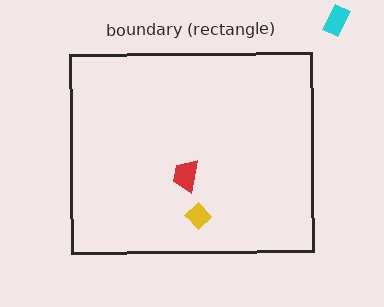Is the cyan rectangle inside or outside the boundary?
Outside.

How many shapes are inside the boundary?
2 inside, 1 outside.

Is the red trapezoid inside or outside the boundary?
Inside.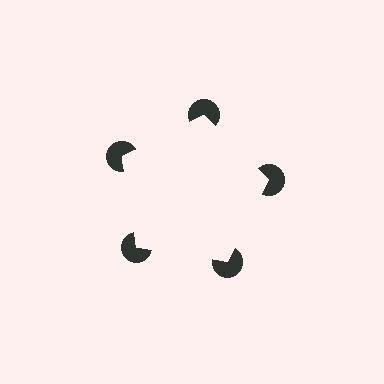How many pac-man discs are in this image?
There are 5 — one at each vertex of the illusory pentagon.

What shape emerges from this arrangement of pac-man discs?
An illusory pentagon — its edges are inferred from the aligned wedge cuts in the pac-man discs, not physically drawn.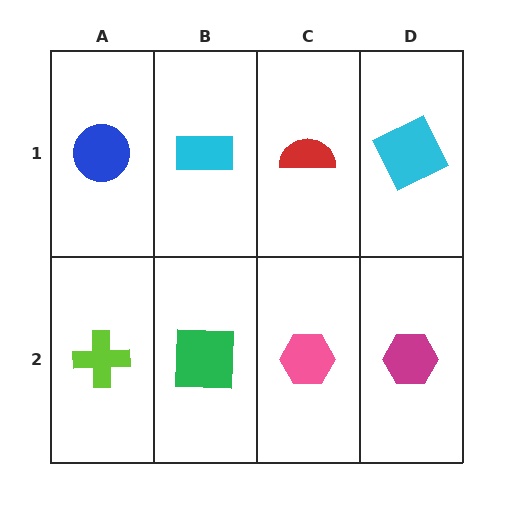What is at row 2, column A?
A lime cross.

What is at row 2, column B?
A green square.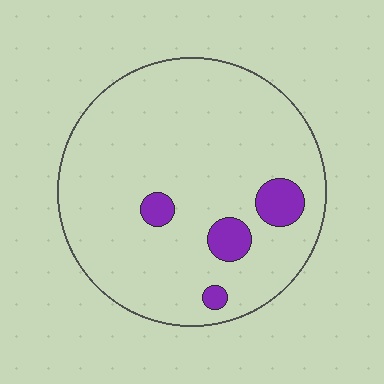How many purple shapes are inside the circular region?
4.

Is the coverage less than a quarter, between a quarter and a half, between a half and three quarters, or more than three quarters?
Less than a quarter.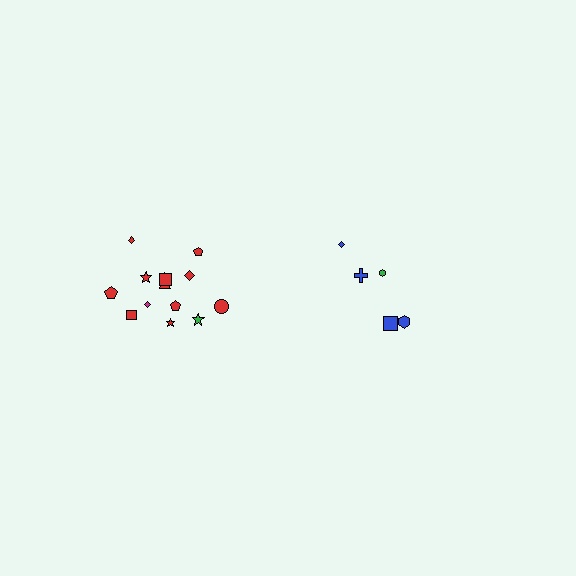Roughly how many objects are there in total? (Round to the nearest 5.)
Roughly 20 objects in total.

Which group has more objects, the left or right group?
The left group.